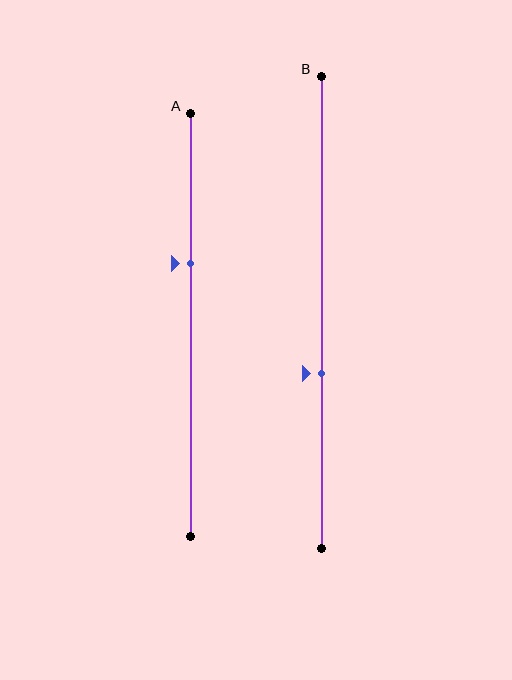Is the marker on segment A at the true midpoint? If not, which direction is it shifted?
No, the marker on segment A is shifted upward by about 14% of the segment length.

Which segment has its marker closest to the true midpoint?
Segment B has its marker closest to the true midpoint.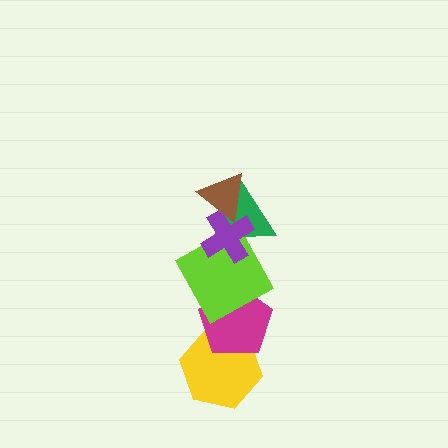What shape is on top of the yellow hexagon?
The magenta pentagon is on top of the yellow hexagon.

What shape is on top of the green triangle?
The purple cross is on top of the green triangle.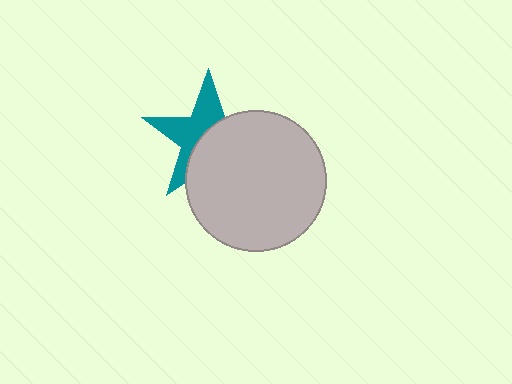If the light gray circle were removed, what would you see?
You would see the complete teal star.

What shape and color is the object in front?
The object in front is a light gray circle.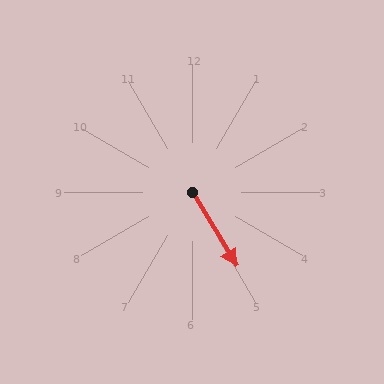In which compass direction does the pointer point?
Southeast.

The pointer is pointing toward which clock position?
Roughly 5 o'clock.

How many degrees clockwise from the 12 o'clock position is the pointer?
Approximately 149 degrees.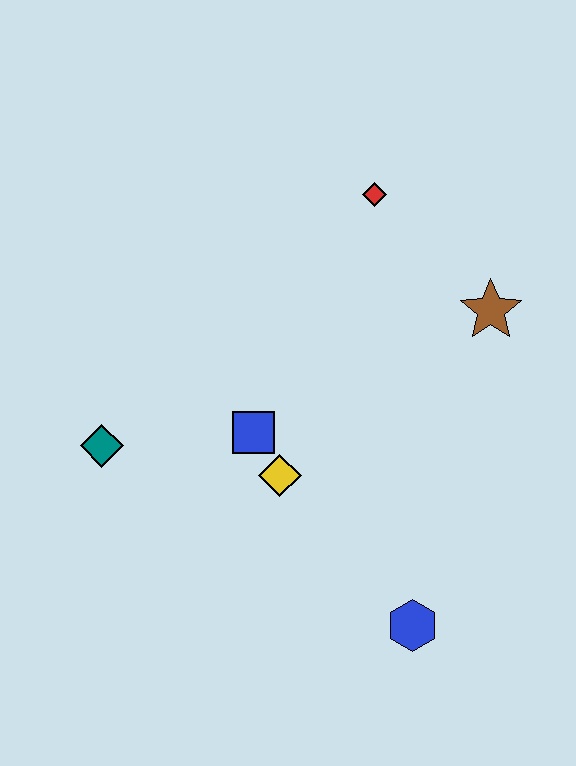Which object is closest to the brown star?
The red diamond is closest to the brown star.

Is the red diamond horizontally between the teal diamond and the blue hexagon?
Yes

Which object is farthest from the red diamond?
The blue hexagon is farthest from the red diamond.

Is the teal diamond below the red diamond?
Yes